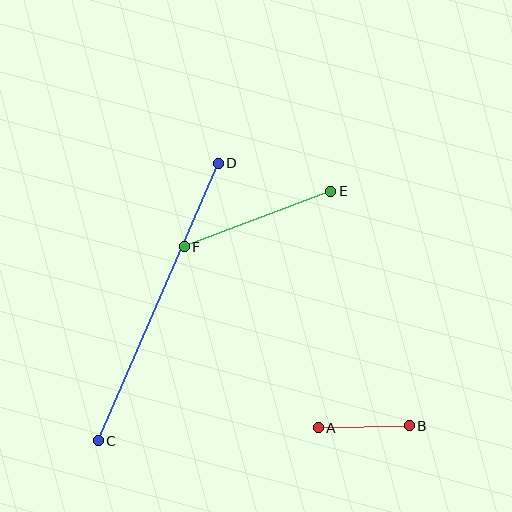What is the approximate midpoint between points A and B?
The midpoint is at approximately (364, 427) pixels.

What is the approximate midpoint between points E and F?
The midpoint is at approximately (257, 219) pixels.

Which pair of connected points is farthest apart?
Points C and D are farthest apart.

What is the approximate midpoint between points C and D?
The midpoint is at approximately (158, 302) pixels.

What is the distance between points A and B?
The distance is approximately 91 pixels.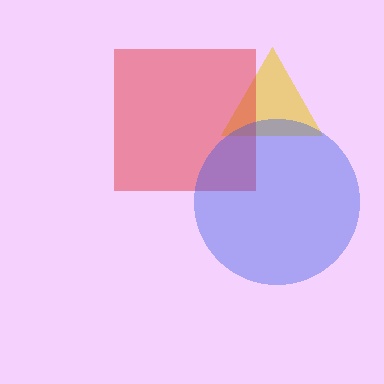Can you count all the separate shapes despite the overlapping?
Yes, there are 3 separate shapes.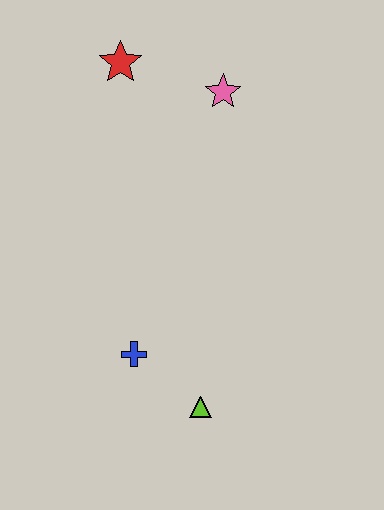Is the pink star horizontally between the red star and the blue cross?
No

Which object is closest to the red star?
The pink star is closest to the red star.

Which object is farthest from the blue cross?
The red star is farthest from the blue cross.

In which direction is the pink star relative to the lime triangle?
The pink star is above the lime triangle.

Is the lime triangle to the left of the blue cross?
No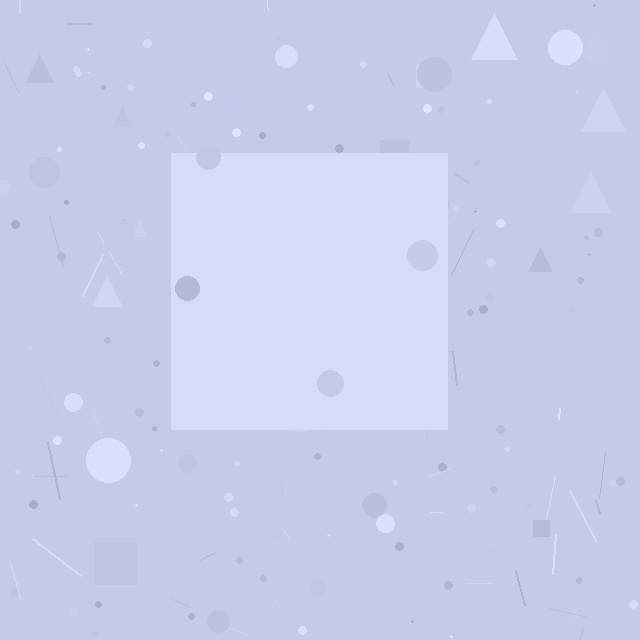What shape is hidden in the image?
A square is hidden in the image.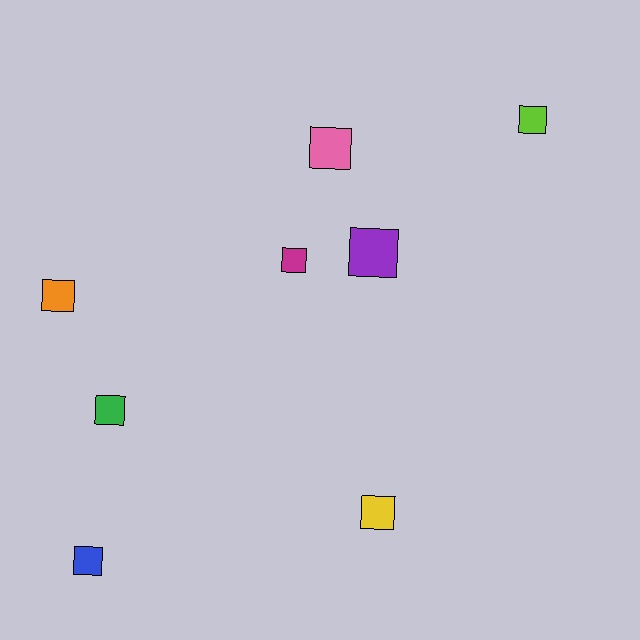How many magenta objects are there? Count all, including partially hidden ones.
There is 1 magenta object.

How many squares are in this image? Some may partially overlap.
There are 8 squares.